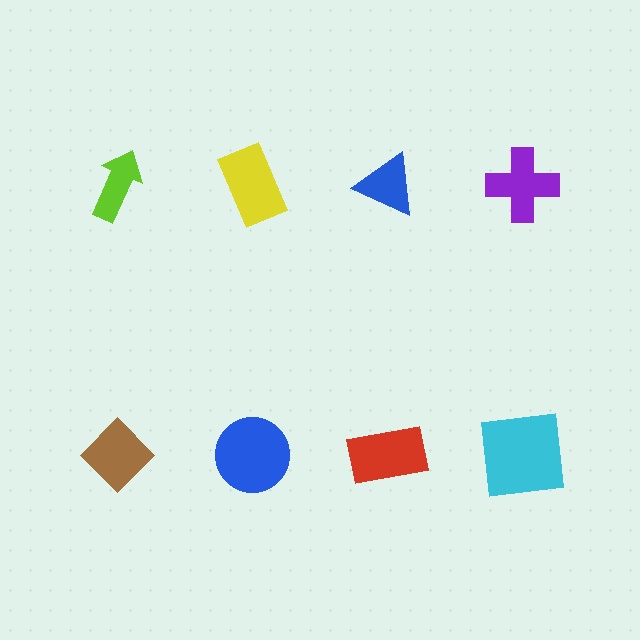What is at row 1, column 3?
A blue triangle.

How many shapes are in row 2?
4 shapes.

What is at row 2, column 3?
A red rectangle.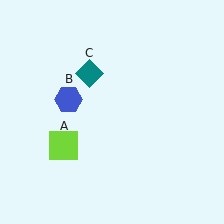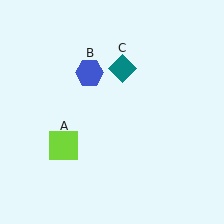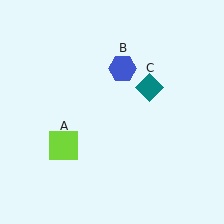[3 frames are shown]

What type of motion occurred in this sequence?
The blue hexagon (object B), teal diamond (object C) rotated clockwise around the center of the scene.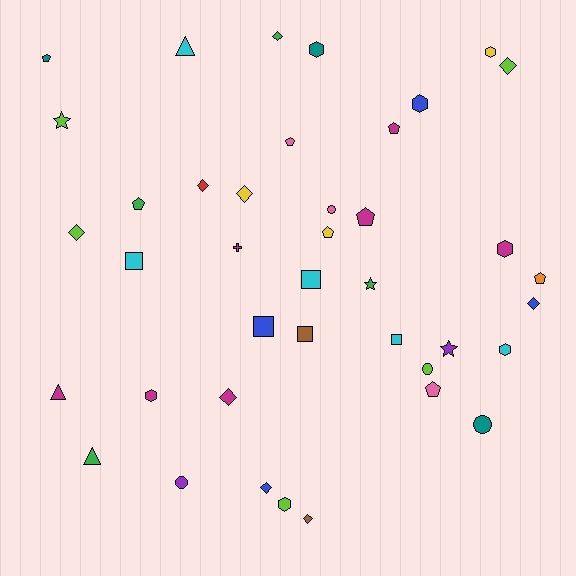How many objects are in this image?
There are 40 objects.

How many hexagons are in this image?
There are 7 hexagons.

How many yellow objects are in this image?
There are 3 yellow objects.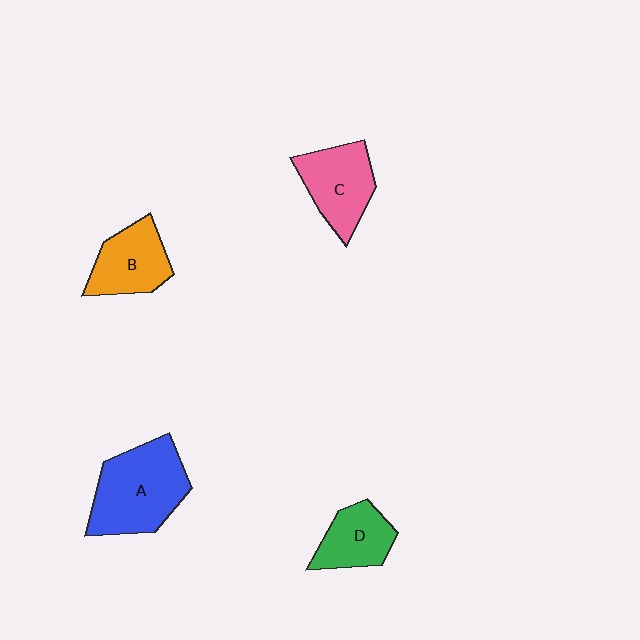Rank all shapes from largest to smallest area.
From largest to smallest: A (blue), C (pink), B (orange), D (green).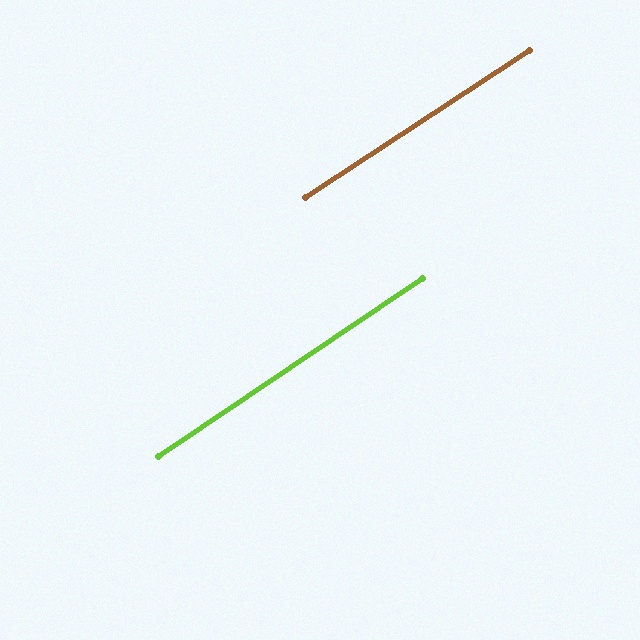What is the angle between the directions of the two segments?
Approximately 1 degree.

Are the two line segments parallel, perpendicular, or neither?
Parallel — their directions differ by only 0.7°.